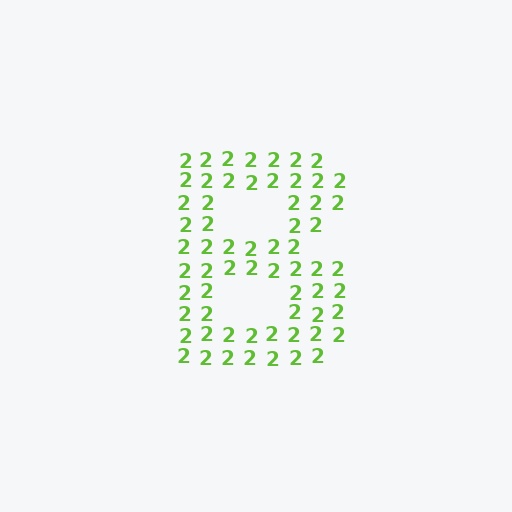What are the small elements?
The small elements are digit 2's.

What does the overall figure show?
The overall figure shows the letter B.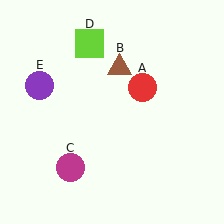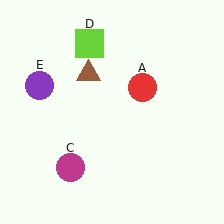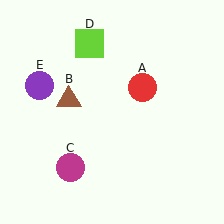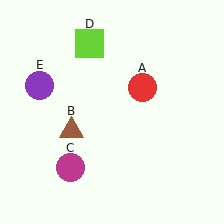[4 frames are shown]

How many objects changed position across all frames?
1 object changed position: brown triangle (object B).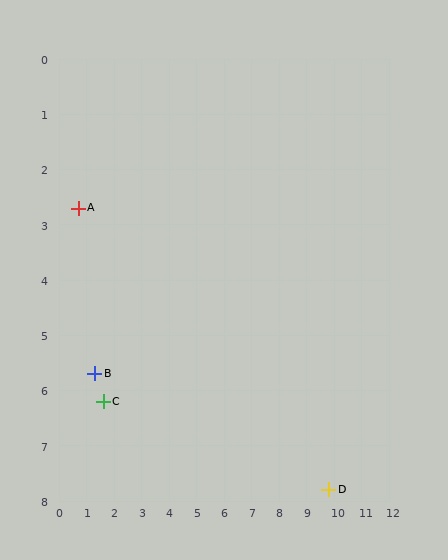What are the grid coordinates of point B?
Point B is at approximately (1.3, 5.7).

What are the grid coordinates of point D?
Point D is at approximately (9.8, 7.8).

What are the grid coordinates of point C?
Point C is at approximately (1.6, 6.2).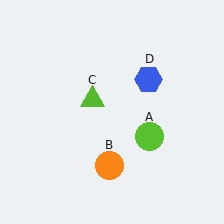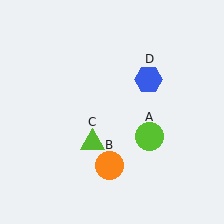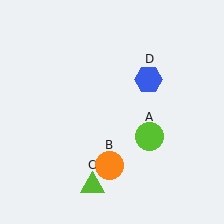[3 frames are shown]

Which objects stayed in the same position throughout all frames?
Lime circle (object A) and orange circle (object B) and blue hexagon (object D) remained stationary.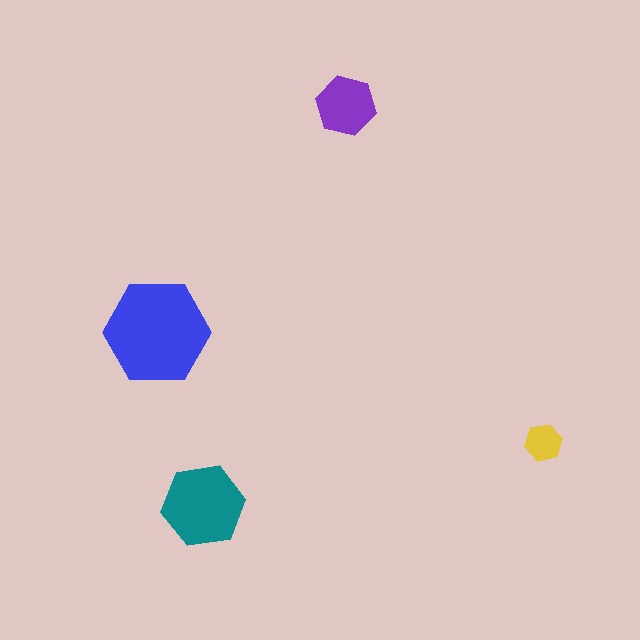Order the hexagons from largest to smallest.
the blue one, the teal one, the purple one, the yellow one.